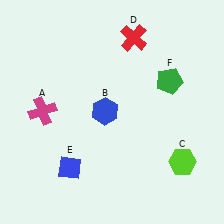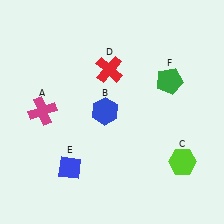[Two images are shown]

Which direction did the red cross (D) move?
The red cross (D) moved down.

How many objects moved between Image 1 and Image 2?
1 object moved between the two images.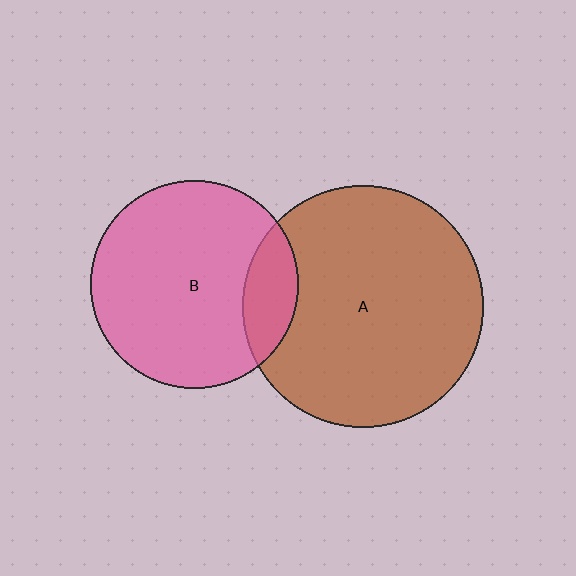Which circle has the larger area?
Circle A (brown).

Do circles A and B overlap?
Yes.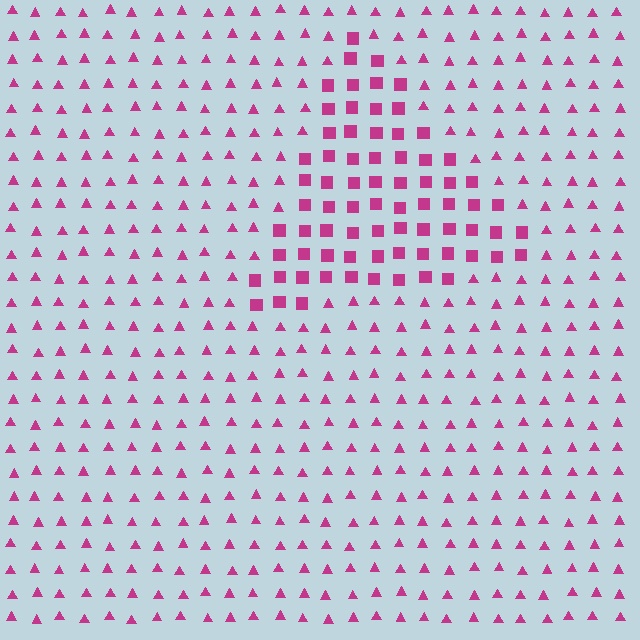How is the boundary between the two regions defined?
The boundary is defined by a change in element shape: squares inside vs. triangles outside. All elements share the same color and spacing.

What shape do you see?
I see a triangle.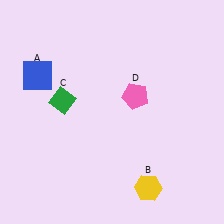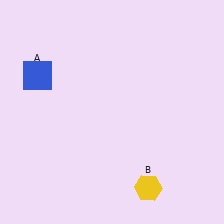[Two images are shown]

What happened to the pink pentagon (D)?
The pink pentagon (D) was removed in Image 2. It was in the top-right area of Image 1.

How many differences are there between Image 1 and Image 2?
There are 2 differences between the two images.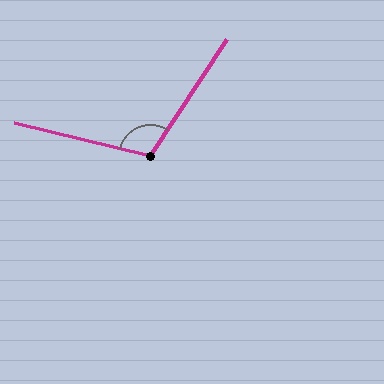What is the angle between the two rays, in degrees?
Approximately 110 degrees.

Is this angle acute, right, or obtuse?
It is obtuse.